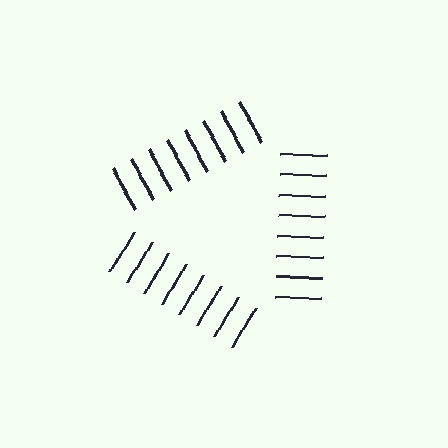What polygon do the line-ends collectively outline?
An illusory triangle — the line segments terminate on its edges but no continuous stroke is drawn.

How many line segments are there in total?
24 — 8 along each of the 3 edges.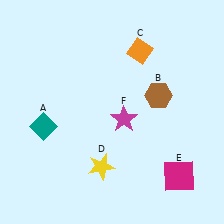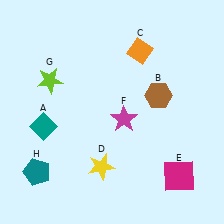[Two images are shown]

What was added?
A lime star (G), a teal pentagon (H) were added in Image 2.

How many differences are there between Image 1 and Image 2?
There are 2 differences between the two images.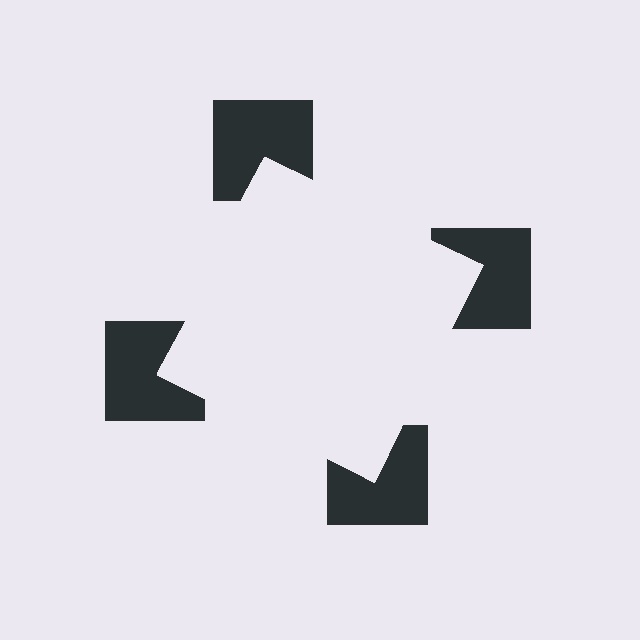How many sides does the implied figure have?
4 sides.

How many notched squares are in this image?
There are 4 — one at each vertex of the illusory square.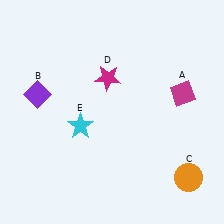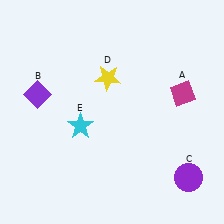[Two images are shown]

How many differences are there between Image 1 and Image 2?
There are 2 differences between the two images.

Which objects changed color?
C changed from orange to purple. D changed from magenta to yellow.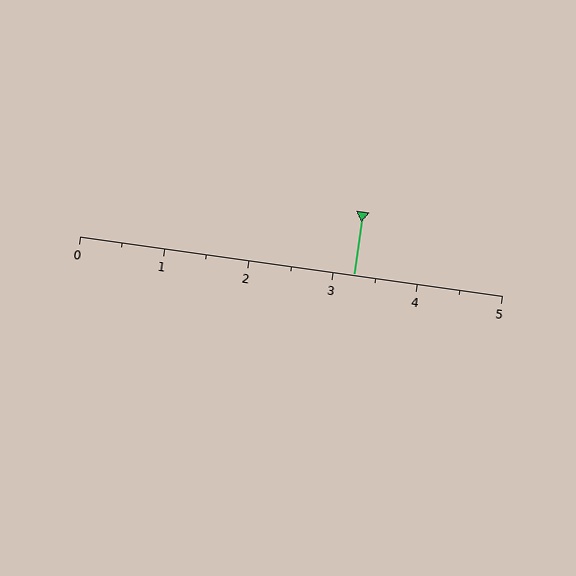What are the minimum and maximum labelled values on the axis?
The axis runs from 0 to 5.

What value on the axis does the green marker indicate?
The marker indicates approximately 3.2.